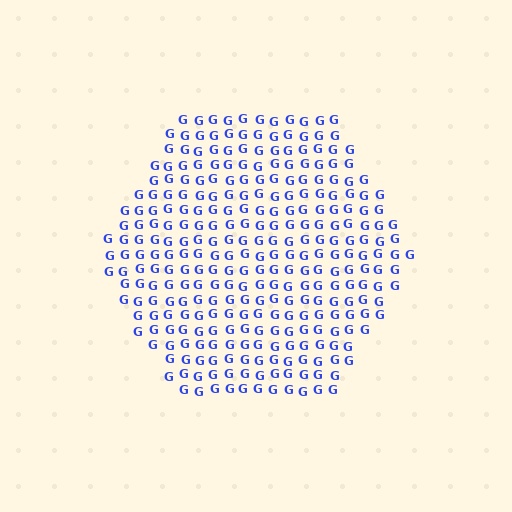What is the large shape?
The large shape is a hexagon.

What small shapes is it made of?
It is made of small letter G's.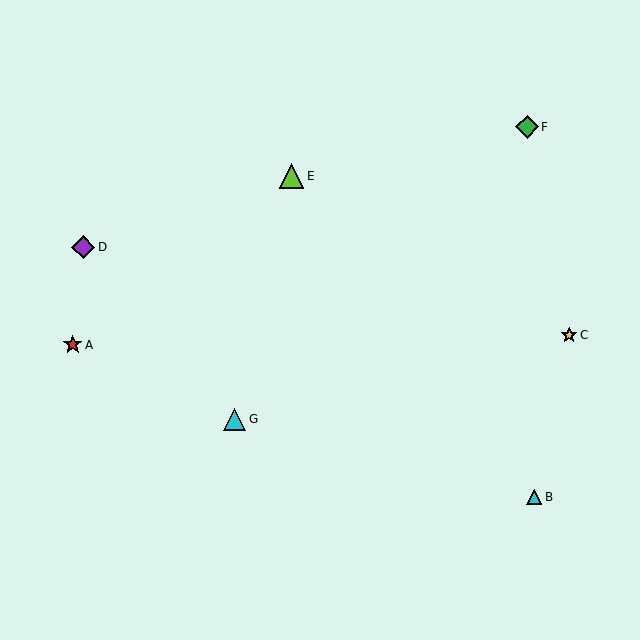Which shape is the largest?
The lime triangle (labeled E) is the largest.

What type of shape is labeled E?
Shape E is a lime triangle.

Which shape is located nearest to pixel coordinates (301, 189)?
The lime triangle (labeled E) at (292, 176) is nearest to that location.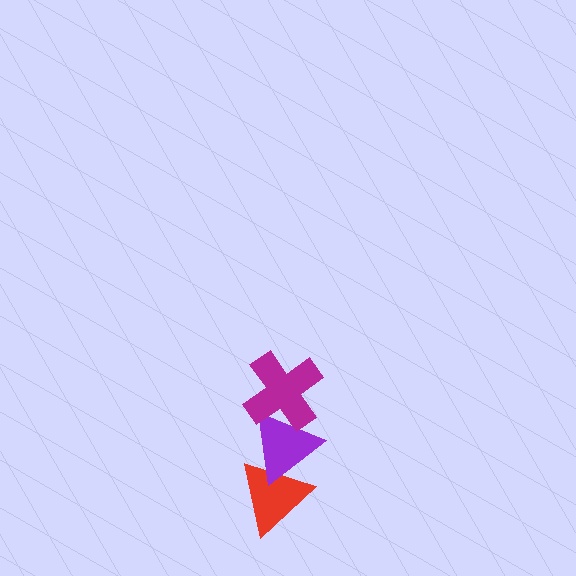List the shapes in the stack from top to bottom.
From top to bottom: the magenta cross, the purple triangle, the red triangle.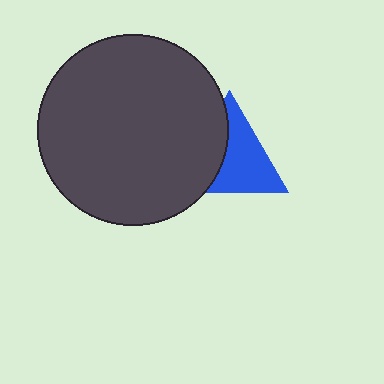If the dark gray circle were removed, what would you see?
You would see the complete blue triangle.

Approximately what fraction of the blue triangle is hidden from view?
Roughly 40% of the blue triangle is hidden behind the dark gray circle.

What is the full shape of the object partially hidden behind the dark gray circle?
The partially hidden object is a blue triangle.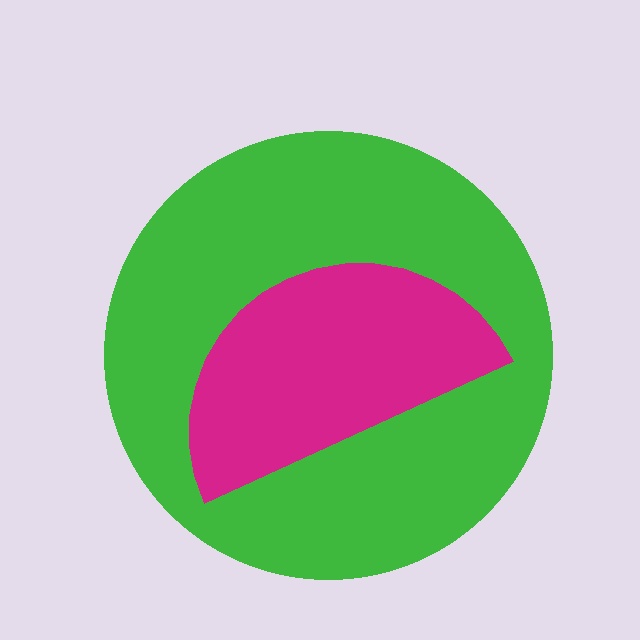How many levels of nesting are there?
2.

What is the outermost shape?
The green circle.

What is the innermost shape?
The magenta semicircle.